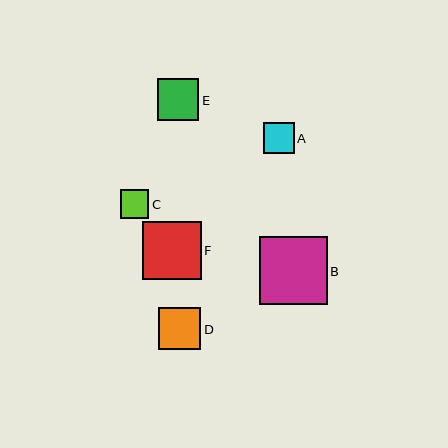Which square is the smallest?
Square C is the smallest with a size of approximately 29 pixels.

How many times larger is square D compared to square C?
Square D is approximately 1.5 times the size of square C.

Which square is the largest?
Square B is the largest with a size of approximately 68 pixels.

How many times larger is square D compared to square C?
Square D is approximately 1.5 times the size of square C.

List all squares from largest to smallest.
From largest to smallest: B, F, D, E, A, C.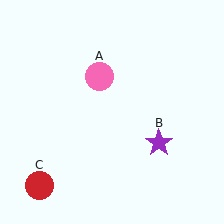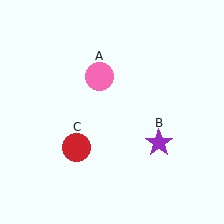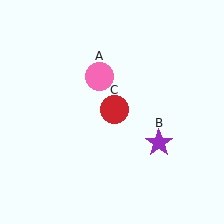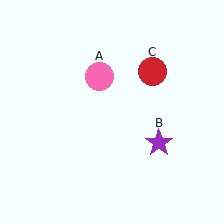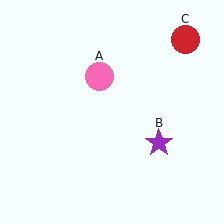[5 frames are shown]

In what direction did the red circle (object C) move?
The red circle (object C) moved up and to the right.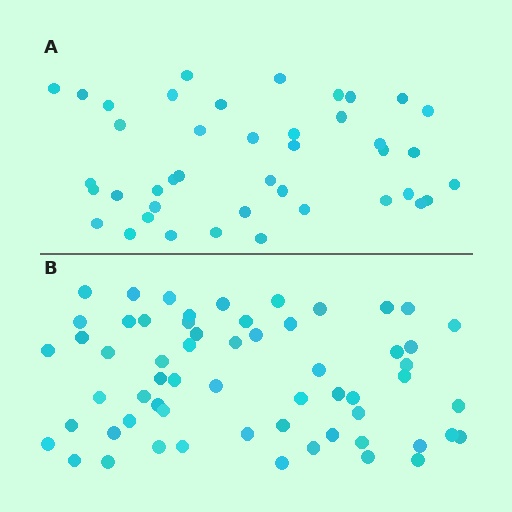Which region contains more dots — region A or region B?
Region B (the bottom region) has more dots.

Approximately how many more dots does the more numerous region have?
Region B has approximately 20 more dots than region A.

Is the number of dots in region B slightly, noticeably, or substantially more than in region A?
Region B has noticeably more, but not dramatically so. The ratio is roughly 1.4 to 1.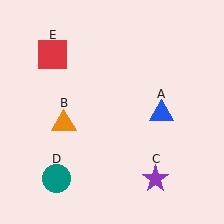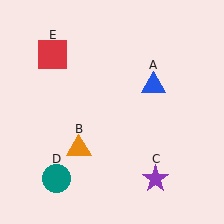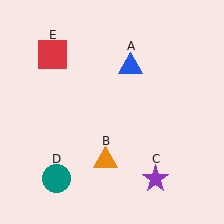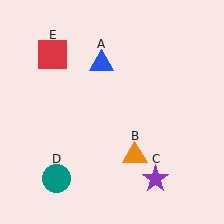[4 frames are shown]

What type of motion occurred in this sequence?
The blue triangle (object A), orange triangle (object B) rotated counterclockwise around the center of the scene.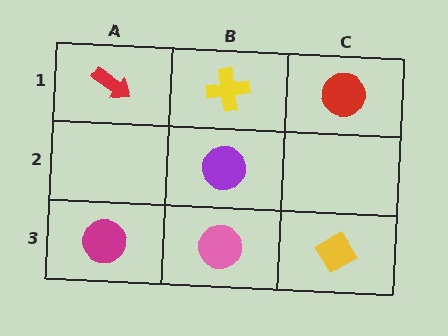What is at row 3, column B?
A pink circle.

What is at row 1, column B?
A yellow cross.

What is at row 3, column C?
A yellow diamond.